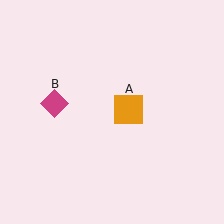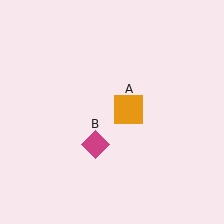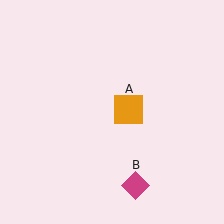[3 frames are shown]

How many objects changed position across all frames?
1 object changed position: magenta diamond (object B).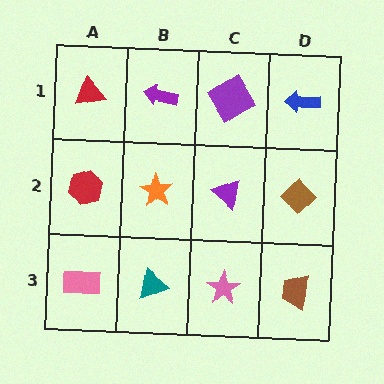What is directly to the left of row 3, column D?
A pink star.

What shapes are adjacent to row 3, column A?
A red hexagon (row 2, column A), a teal triangle (row 3, column B).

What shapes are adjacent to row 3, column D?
A brown diamond (row 2, column D), a pink star (row 3, column C).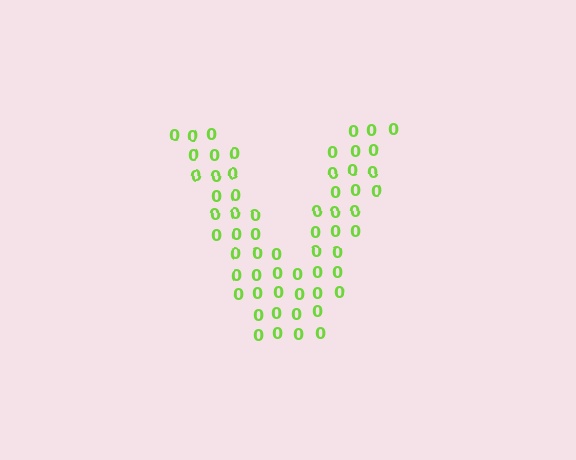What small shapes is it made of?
It is made of small digit 0's.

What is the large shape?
The large shape is the letter V.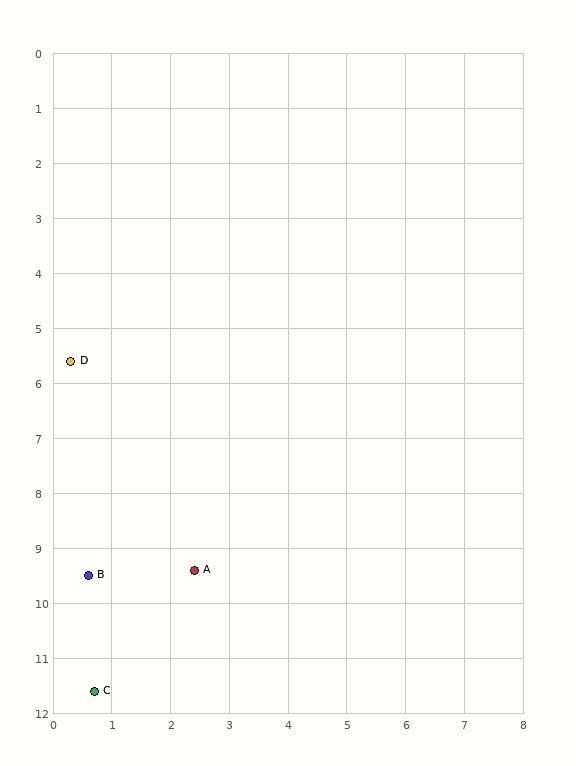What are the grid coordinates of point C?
Point C is at approximately (0.7, 11.6).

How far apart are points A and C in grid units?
Points A and C are about 2.8 grid units apart.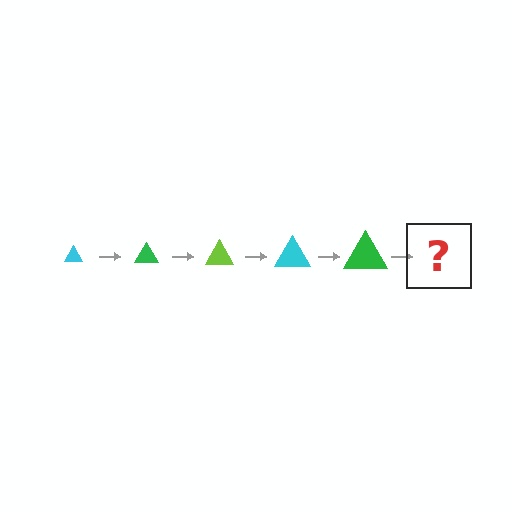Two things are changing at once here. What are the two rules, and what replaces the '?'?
The two rules are that the triangle grows larger each step and the color cycles through cyan, green, and lime. The '?' should be a lime triangle, larger than the previous one.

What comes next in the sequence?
The next element should be a lime triangle, larger than the previous one.